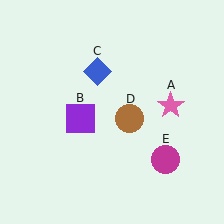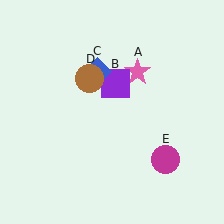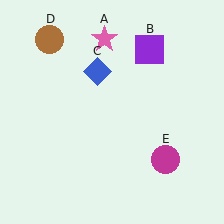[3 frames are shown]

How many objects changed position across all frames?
3 objects changed position: pink star (object A), purple square (object B), brown circle (object D).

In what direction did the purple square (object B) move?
The purple square (object B) moved up and to the right.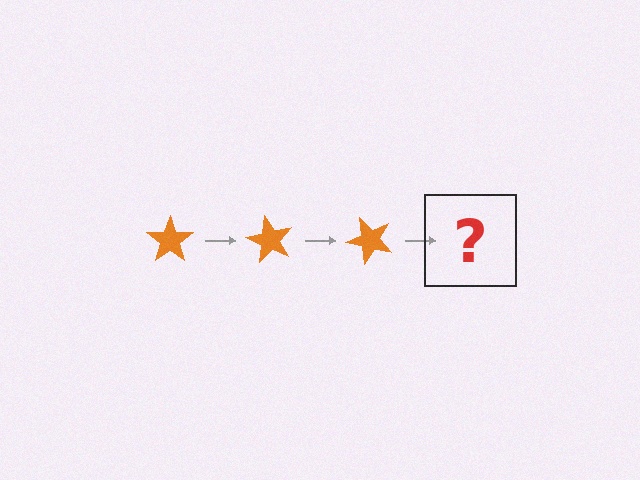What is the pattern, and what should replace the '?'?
The pattern is that the star rotates 60 degrees each step. The '?' should be an orange star rotated 180 degrees.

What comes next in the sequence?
The next element should be an orange star rotated 180 degrees.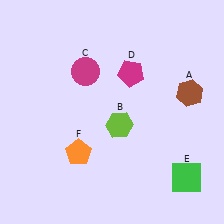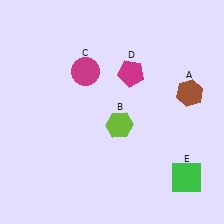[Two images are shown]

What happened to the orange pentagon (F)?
The orange pentagon (F) was removed in Image 2. It was in the bottom-left area of Image 1.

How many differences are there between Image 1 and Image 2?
There is 1 difference between the two images.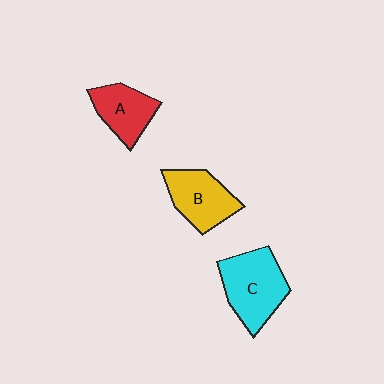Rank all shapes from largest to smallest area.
From largest to smallest: C (cyan), B (yellow), A (red).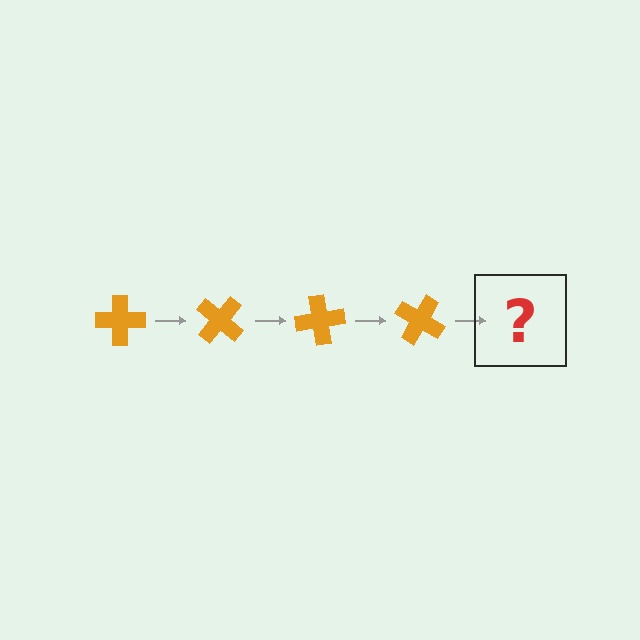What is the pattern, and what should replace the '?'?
The pattern is that the cross rotates 40 degrees each step. The '?' should be an orange cross rotated 160 degrees.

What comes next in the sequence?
The next element should be an orange cross rotated 160 degrees.